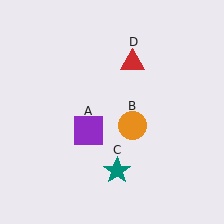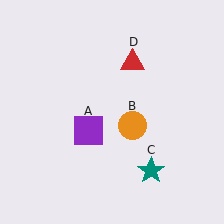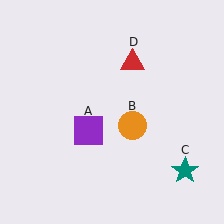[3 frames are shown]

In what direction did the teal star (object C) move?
The teal star (object C) moved right.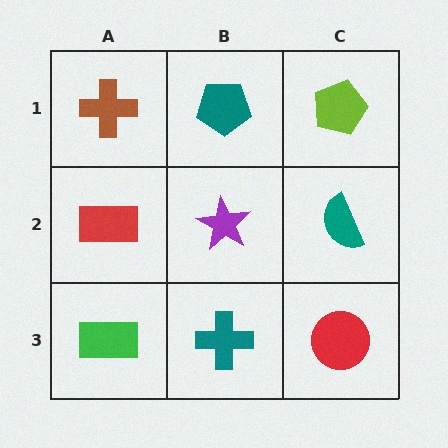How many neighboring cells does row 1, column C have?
2.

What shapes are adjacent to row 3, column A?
A red rectangle (row 2, column A), a teal cross (row 3, column B).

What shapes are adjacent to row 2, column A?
A brown cross (row 1, column A), a green rectangle (row 3, column A), a purple star (row 2, column B).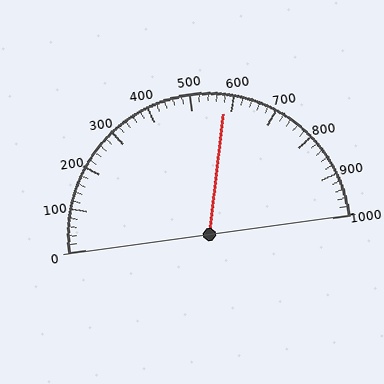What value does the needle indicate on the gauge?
The needle indicates approximately 580.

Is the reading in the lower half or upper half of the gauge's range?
The reading is in the upper half of the range (0 to 1000).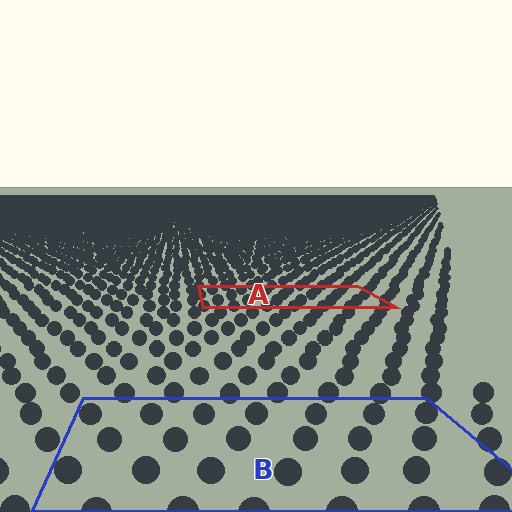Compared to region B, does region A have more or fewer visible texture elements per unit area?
Region A has more texture elements per unit area — they are packed more densely because it is farther away.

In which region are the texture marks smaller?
The texture marks are smaller in region A, because it is farther away.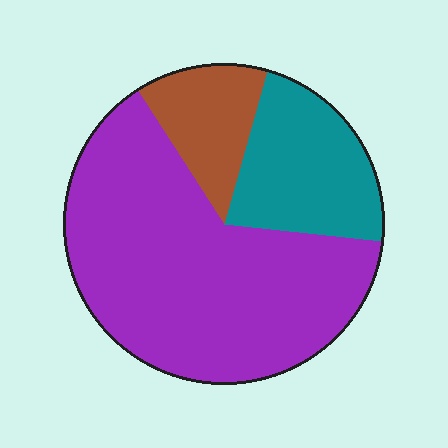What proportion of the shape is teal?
Teal takes up between a sixth and a third of the shape.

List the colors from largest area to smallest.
From largest to smallest: purple, teal, brown.